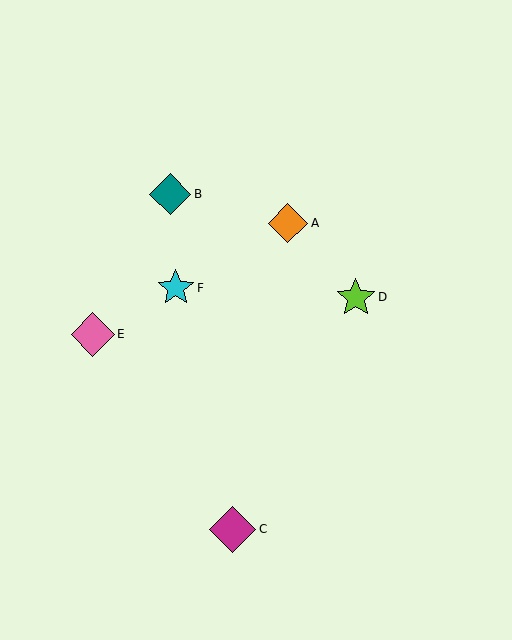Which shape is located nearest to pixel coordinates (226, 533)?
The magenta diamond (labeled C) at (232, 529) is nearest to that location.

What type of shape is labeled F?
Shape F is a cyan star.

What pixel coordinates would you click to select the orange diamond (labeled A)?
Click at (288, 223) to select the orange diamond A.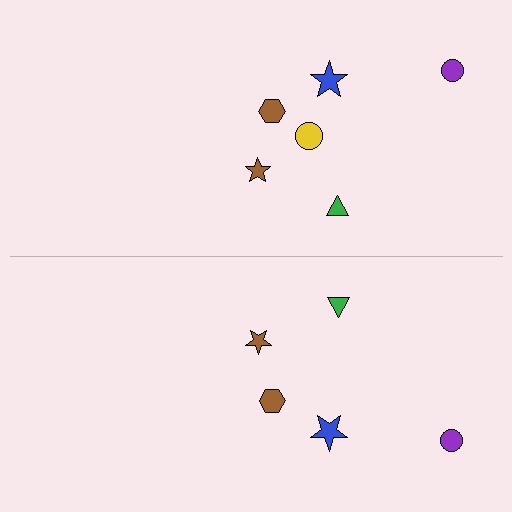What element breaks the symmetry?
A yellow circle is missing from the bottom side.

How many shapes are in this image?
There are 11 shapes in this image.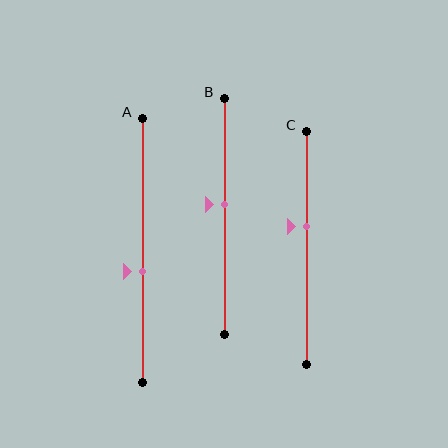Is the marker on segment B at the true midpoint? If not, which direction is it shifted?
No, the marker on segment B is shifted upward by about 5% of the segment length.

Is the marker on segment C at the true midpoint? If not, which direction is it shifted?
No, the marker on segment C is shifted upward by about 9% of the segment length.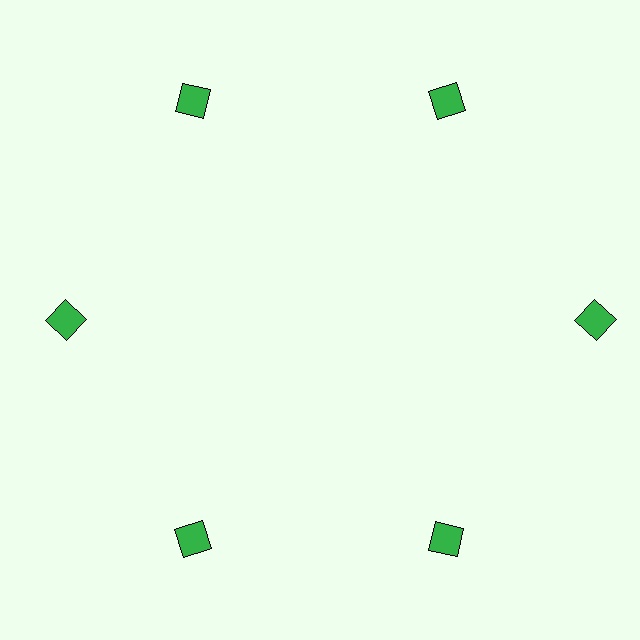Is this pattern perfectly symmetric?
No. The 6 green squares are arranged in a ring, but one element near the 3 o'clock position is pushed outward from the center, breaking the 6-fold rotational symmetry.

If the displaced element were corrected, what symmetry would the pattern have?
It would have 6-fold rotational symmetry — the pattern would map onto itself every 60 degrees.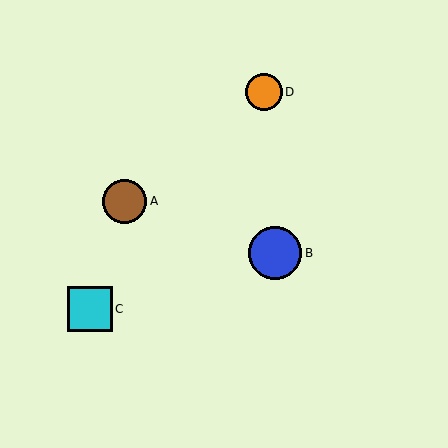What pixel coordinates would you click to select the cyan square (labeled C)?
Click at (90, 309) to select the cyan square C.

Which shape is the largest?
The blue circle (labeled B) is the largest.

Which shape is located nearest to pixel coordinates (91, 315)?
The cyan square (labeled C) at (90, 309) is nearest to that location.